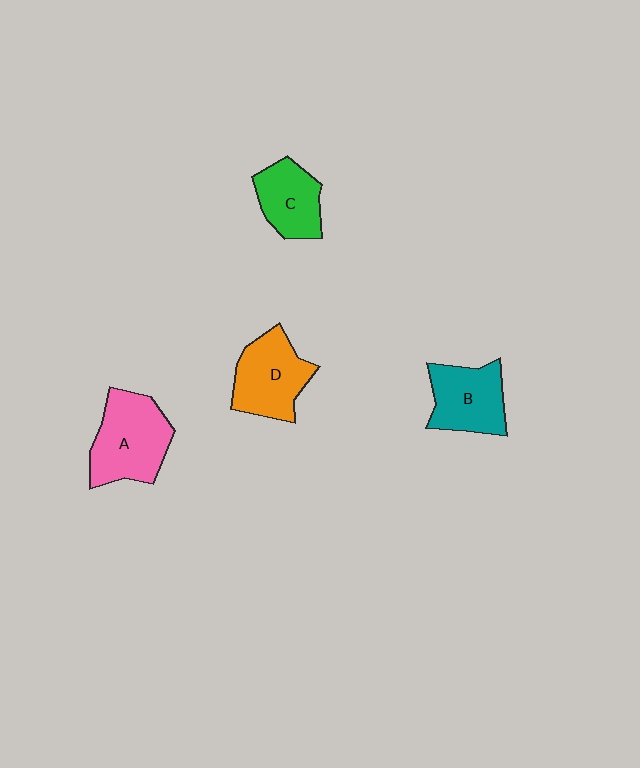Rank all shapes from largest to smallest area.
From largest to smallest: A (pink), D (orange), B (teal), C (green).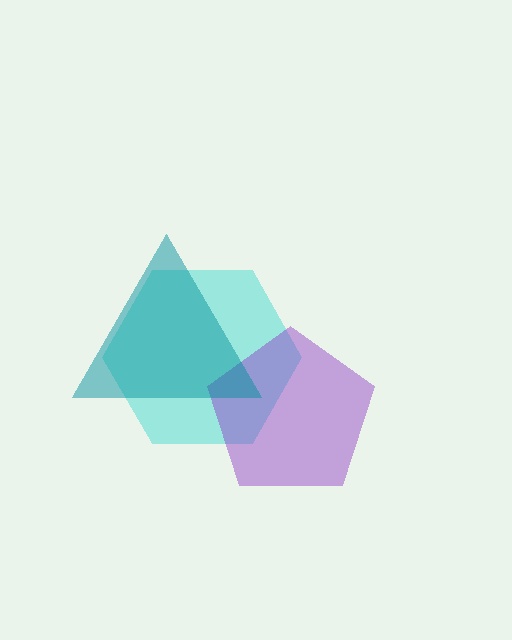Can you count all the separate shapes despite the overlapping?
Yes, there are 3 separate shapes.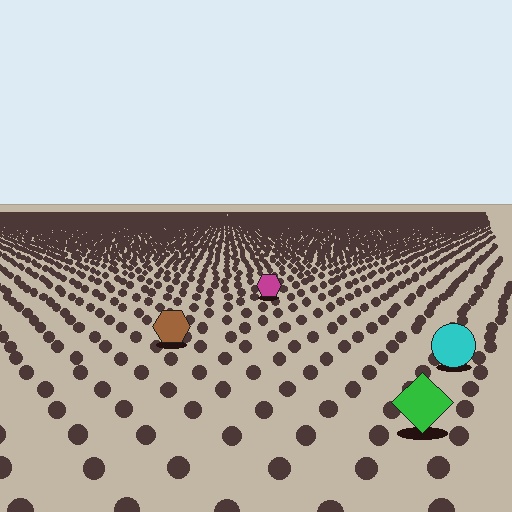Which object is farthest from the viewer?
The magenta hexagon is farthest from the viewer. It appears smaller and the ground texture around it is denser.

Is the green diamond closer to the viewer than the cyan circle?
Yes. The green diamond is closer — you can tell from the texture gradient: the ground texture is coarser near it.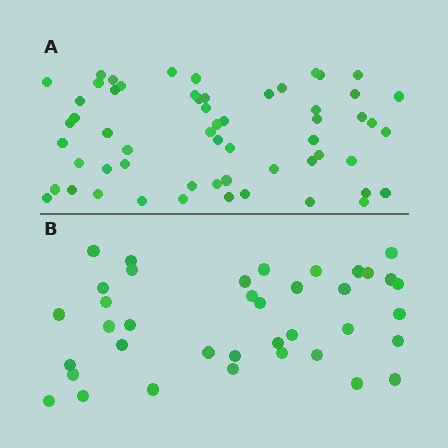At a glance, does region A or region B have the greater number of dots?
Region A (the top region) has more dots.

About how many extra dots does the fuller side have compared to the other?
Region A has approximately 20 more dots than region B.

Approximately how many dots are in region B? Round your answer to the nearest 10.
About 40 dots. (The exact count is 38, which rounds to 40.)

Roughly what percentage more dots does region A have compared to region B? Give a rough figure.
About 55% more.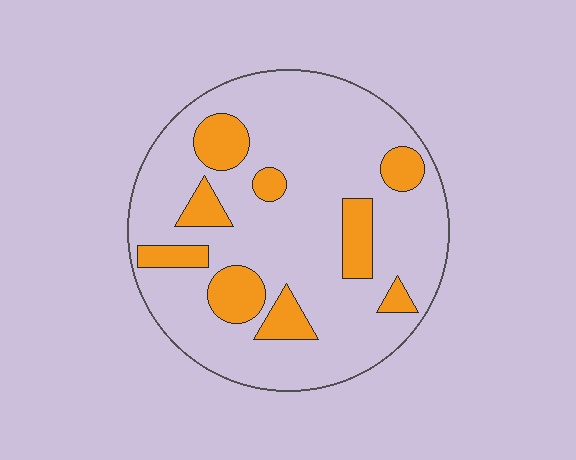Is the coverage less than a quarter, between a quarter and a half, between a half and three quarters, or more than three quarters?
Less than a quarter.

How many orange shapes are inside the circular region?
9.